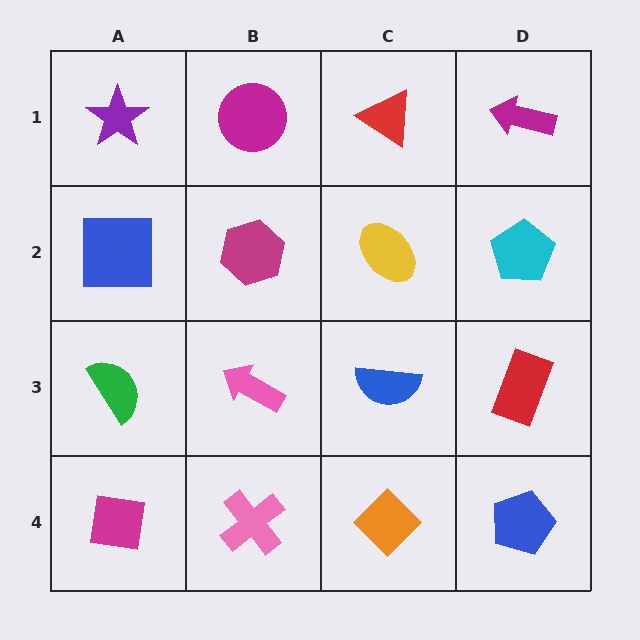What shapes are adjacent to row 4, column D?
A red rectangle (row 3, column D), an orange diamond (row 4, column C).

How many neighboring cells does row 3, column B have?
4.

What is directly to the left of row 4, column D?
An orange diamond.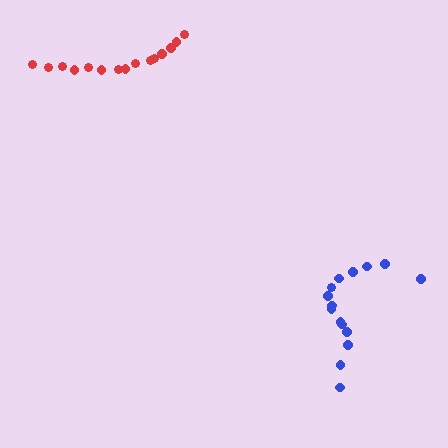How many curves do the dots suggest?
There are 2 distinct paths.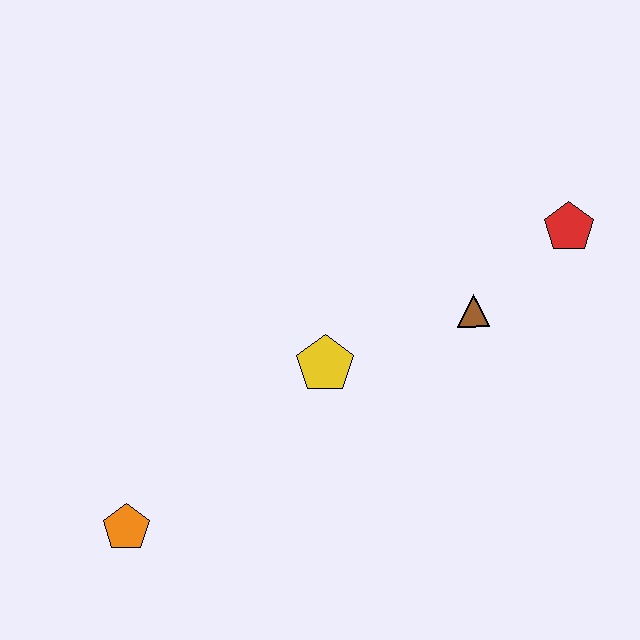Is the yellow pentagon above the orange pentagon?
Yes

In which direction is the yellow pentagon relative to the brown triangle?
The yellow pentagon is to the left of the brown triangle.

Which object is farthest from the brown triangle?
The orange pentagon is farthest from the brown triangle.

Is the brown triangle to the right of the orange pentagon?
Yes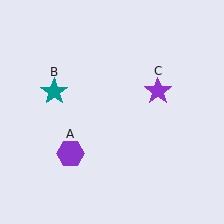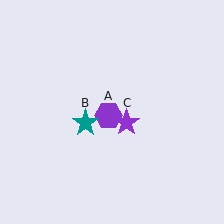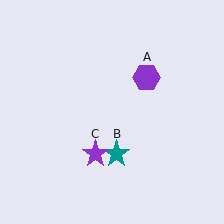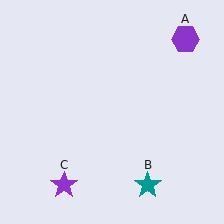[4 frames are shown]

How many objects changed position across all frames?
3 objects changed position: purple hexagon (object A), teal star (object B), purple star (object C).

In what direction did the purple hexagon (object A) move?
The purple hexagon (object A) moved up and to the right.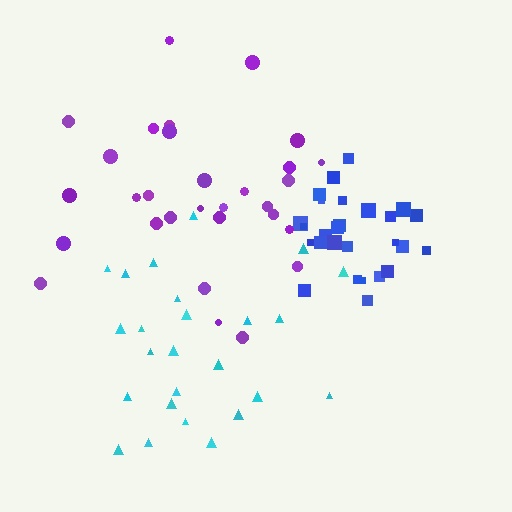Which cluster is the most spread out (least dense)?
Cyan.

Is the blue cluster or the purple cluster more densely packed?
Blue.